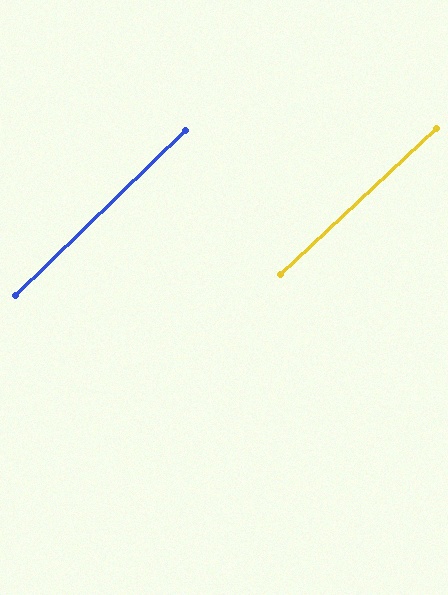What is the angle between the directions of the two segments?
Approximately 1 degree.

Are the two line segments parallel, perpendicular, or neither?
Parallel — their directions differ by only 1.2°.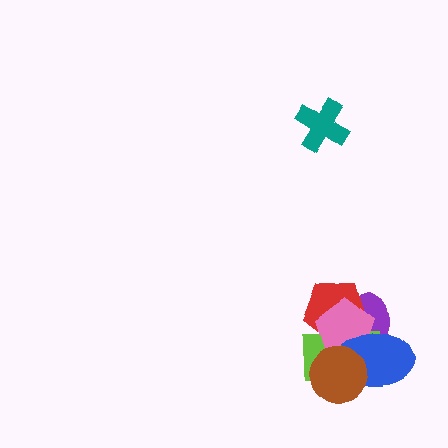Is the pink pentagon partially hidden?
Yes, it is partially covered by another shape.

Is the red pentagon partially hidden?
Yes, it is partially covered by another shape.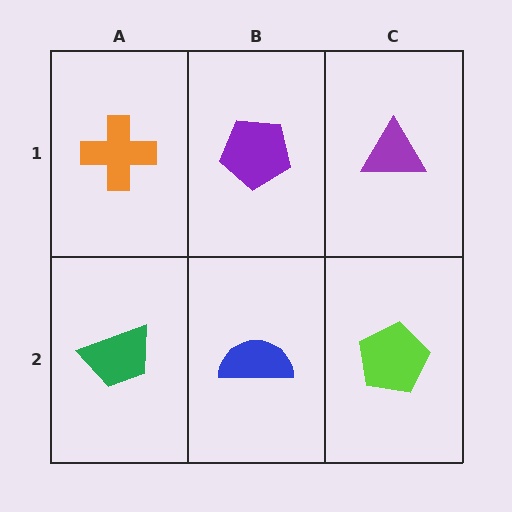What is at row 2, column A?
A green trapezoid.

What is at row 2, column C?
A lime pentagon.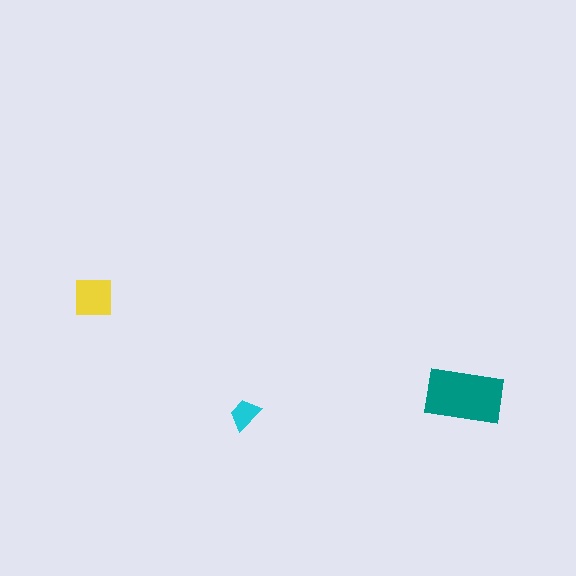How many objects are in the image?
There are 3 objects in the image.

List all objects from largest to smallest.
The teal rectangle, the yellow square, the cyan trapezoid.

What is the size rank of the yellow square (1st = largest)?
2nd.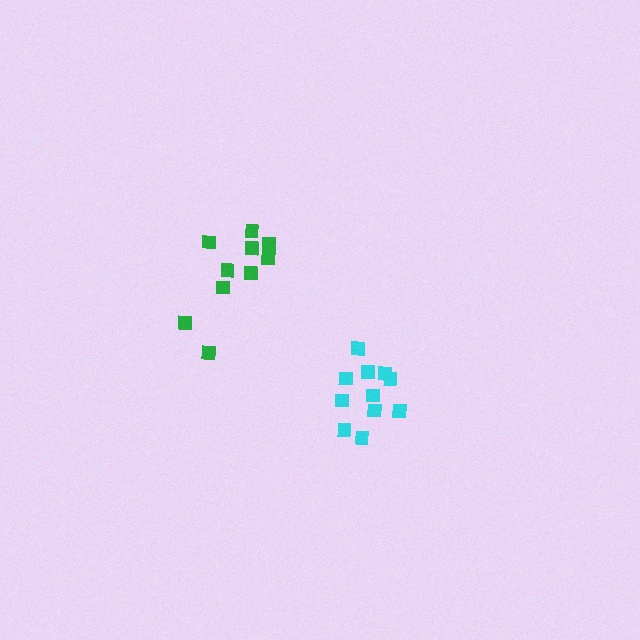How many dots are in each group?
Group 1: 11 dots, Group 2: 10 dots (21 total).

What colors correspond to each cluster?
The clusters are colored: cyan, green.